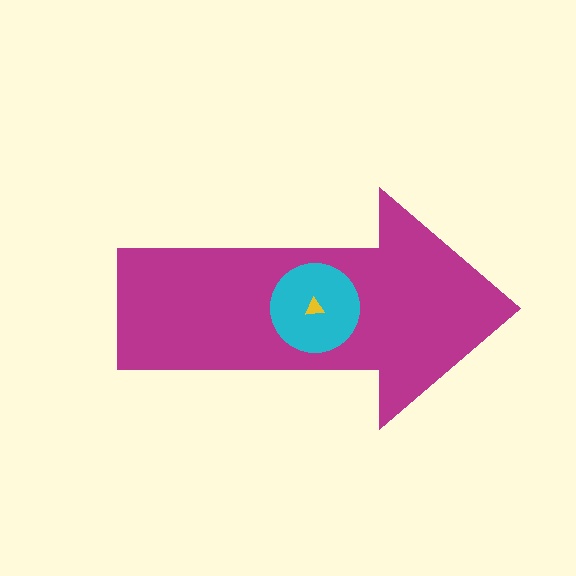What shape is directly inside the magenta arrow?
The cyan circle.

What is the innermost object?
The yellow triangle.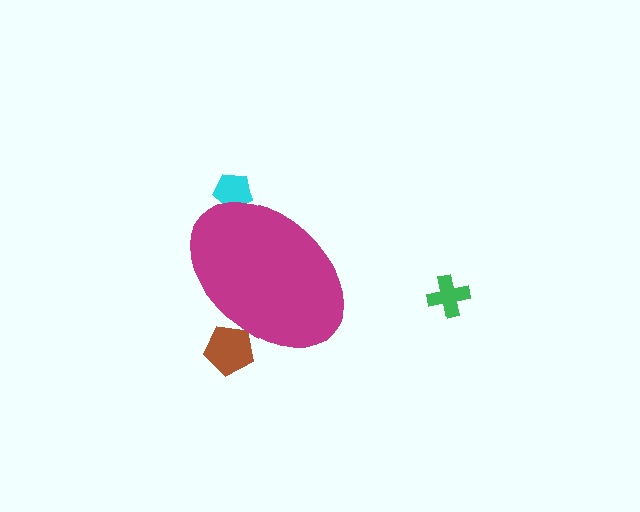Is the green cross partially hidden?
No, the green cross is fully visible.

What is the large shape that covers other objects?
A magenta ellipse.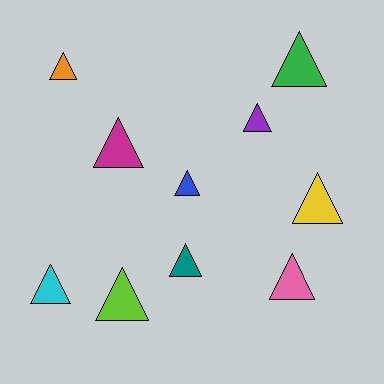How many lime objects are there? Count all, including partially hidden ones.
There is 1 lime object.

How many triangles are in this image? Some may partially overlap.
There are 10 triangles.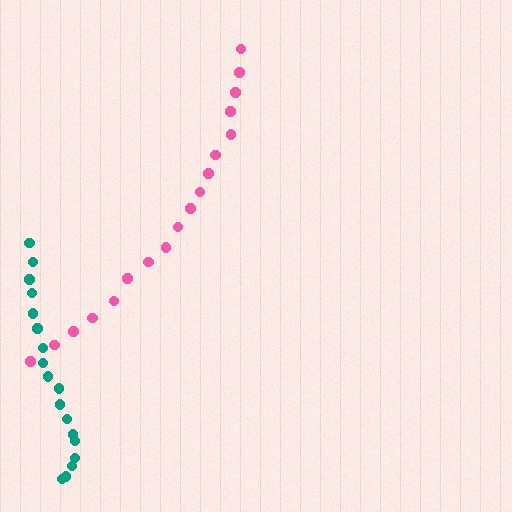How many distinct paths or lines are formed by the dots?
There are 2 distinct paths.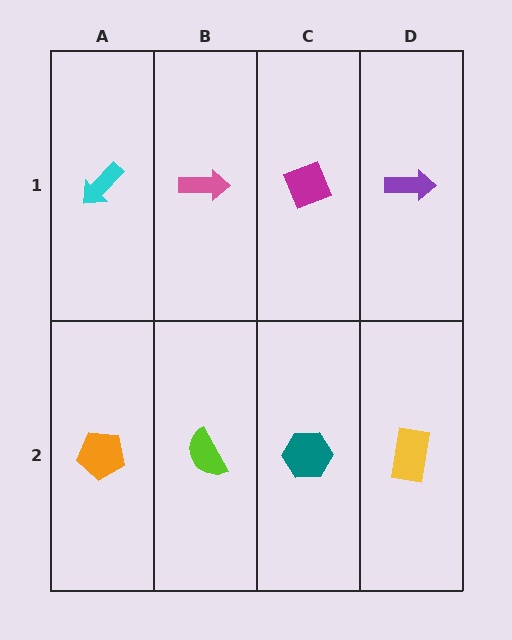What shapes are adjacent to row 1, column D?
A yellow rectangle (row 2, column D), a magenta diamond (row 1, column C).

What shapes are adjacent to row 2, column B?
A pink arrow (row 1, column B), an orange pentagon (row 2, column A), a teal hexagon (row 2, column C).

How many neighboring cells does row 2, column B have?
3.